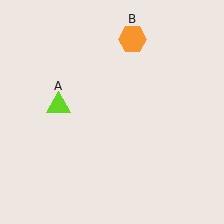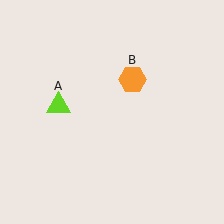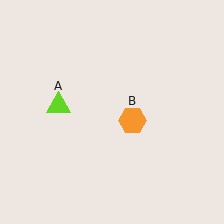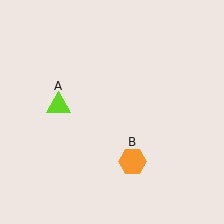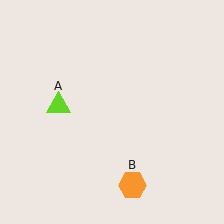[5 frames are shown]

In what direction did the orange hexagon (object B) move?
The orange hexagon (object B) moved down.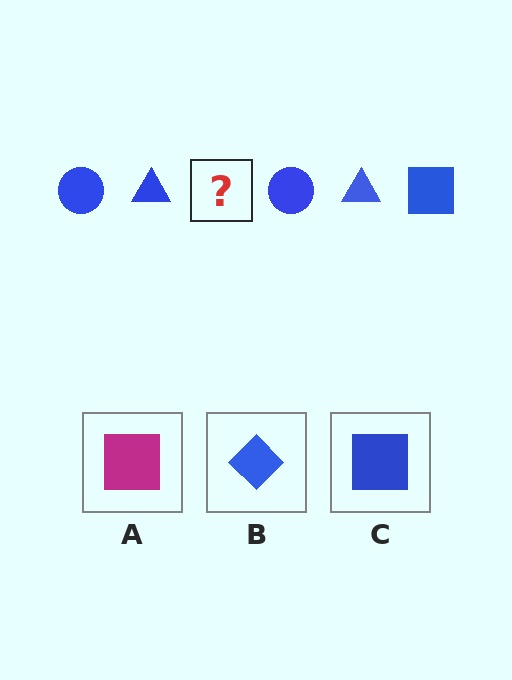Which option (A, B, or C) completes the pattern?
C.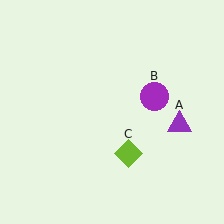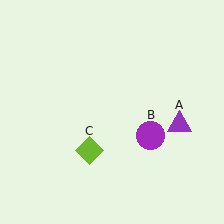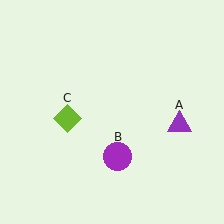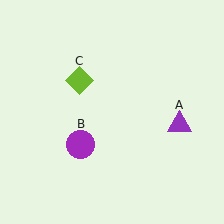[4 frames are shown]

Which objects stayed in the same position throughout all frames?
Purple triangle (object A) remained stationary.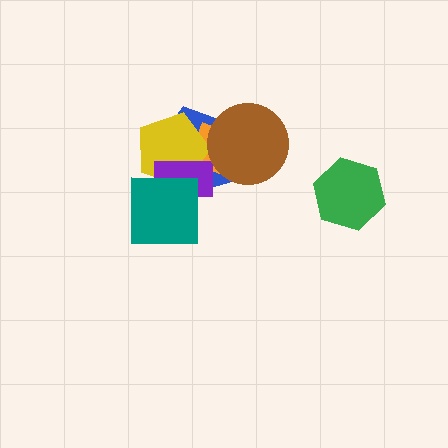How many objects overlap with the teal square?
3 objects overlap with the teal square.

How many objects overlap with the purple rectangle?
4 objects overlap with the purple rectangle.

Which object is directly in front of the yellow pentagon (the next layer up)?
The purple rectangle is directly in front of the yellow pentagon.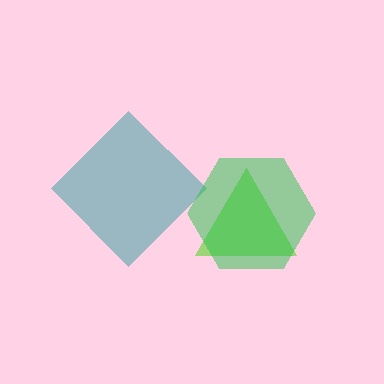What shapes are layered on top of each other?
The layered shapes are: a teal diamond, a lime triangle, a green hexagon.